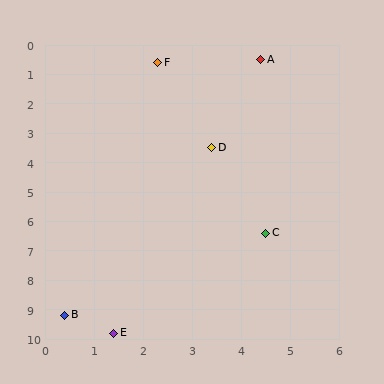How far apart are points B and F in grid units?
Points B and F are about 8.8 grid units apart.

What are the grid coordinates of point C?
Point C is at approximately (4.5, 6.4).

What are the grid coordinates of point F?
Point F is at approximately (2.3, 0.6).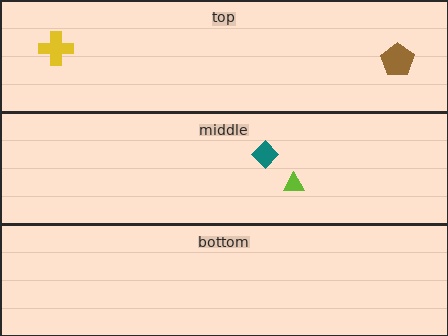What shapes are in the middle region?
The lime triangle, the teal diamond.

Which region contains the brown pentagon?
The top region.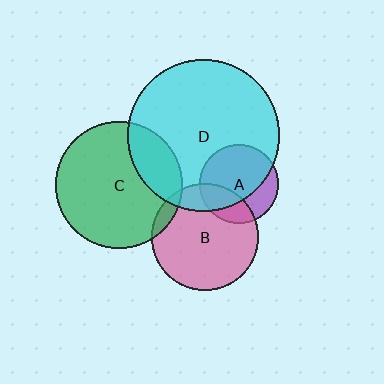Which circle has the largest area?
Circle D (cyan).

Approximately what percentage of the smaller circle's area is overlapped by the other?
Approximately 70%.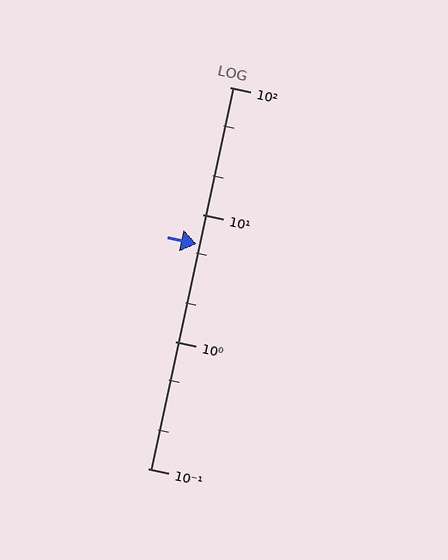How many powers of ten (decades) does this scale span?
The scale spans 3 decades, from 0.1 to 100.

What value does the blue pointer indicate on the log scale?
The pointer indicates approximately 5.8.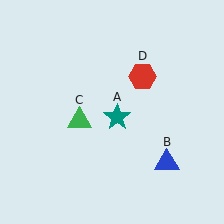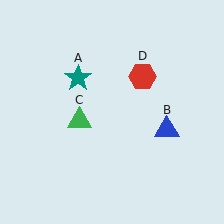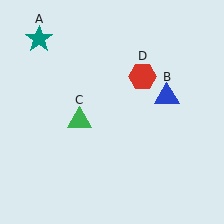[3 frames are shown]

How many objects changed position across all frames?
2 objects changed position: teal star (object A), blue triangle (object B).